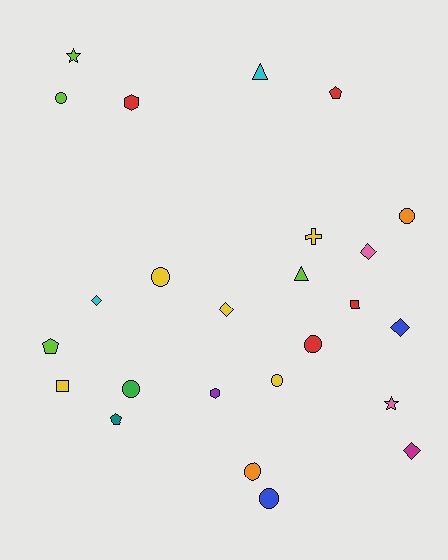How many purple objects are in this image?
There is 1 purple object.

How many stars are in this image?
There are 2 stars.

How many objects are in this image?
There are 25 objects.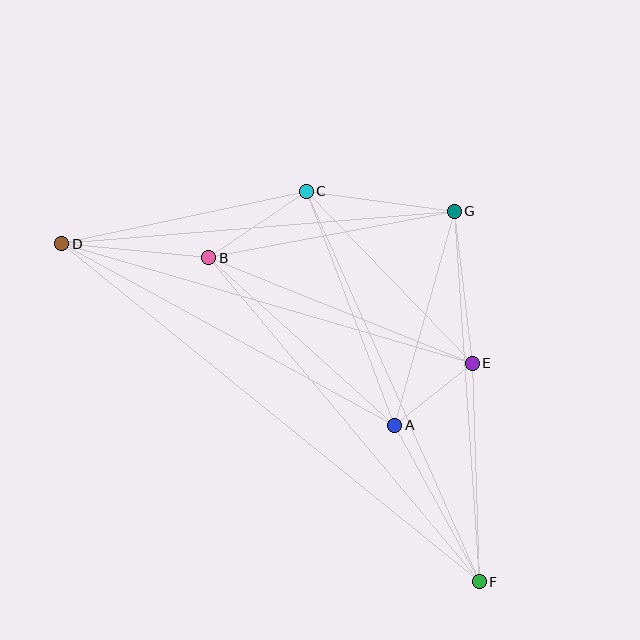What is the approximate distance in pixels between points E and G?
The distance between E and G is approximately 153 pixels.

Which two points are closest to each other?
Points A and E are closest to each other.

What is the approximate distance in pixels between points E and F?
The distance between E and F is approximately 219 pixels.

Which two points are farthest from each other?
Points D and F are farthest from each other.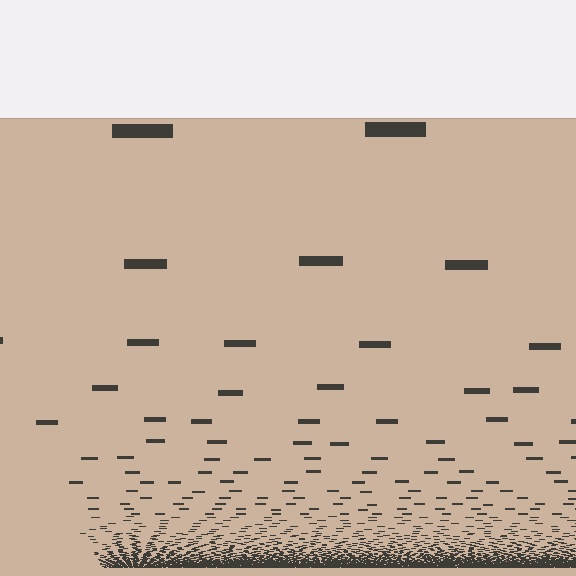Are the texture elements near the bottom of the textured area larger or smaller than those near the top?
Smaller. The gradient is inverted — elements near the bottom are smaller and denser.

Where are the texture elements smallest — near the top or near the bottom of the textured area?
Near the bottom.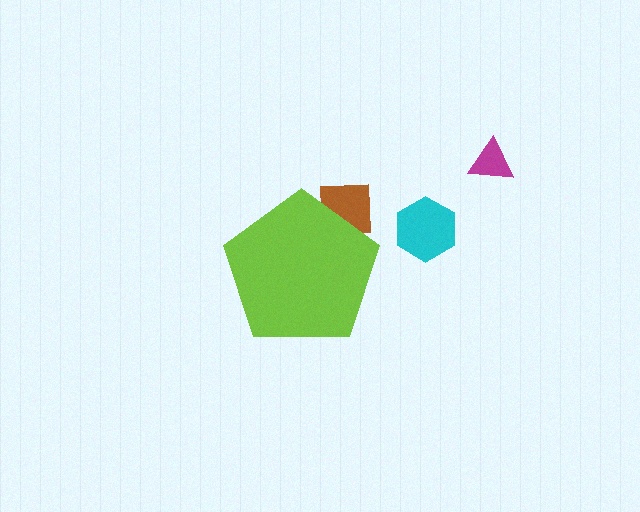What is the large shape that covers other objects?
A lime pentagon.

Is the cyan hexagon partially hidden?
No, the cyan hexagon is fully visible.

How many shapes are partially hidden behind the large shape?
1 shape is partially hidden.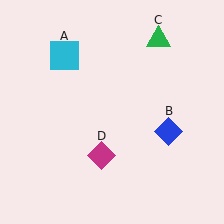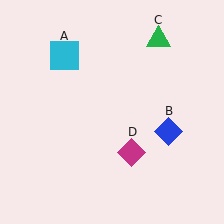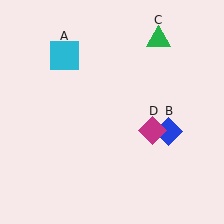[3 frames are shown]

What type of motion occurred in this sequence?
The magenta diamond (object D) rotated counterclockwise around the center of the scene.